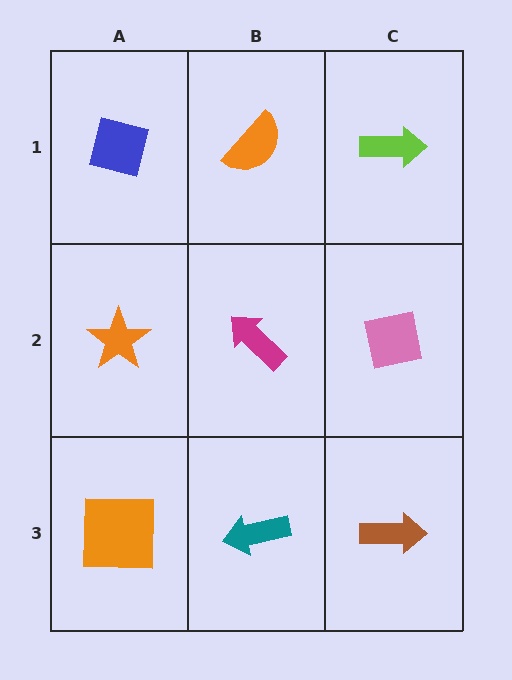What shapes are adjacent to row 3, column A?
An orange star (row 2, column A), a teal arrow (row 3, column B).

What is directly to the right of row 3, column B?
A brown arrow.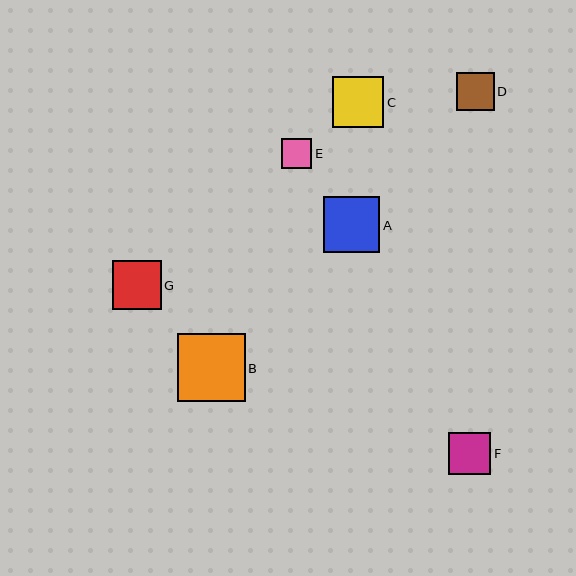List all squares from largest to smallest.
From largest to smallest: B, A, C, G, F, D, E.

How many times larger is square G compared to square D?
Square G is approximately 1.3 times the size of square D.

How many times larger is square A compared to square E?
Square A is approximately 1.9 times the size of square E.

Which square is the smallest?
Square E is the smallest with a size of approximately 30 pixels.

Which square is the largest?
Square B is the largest with a size of approximately 67 pixels.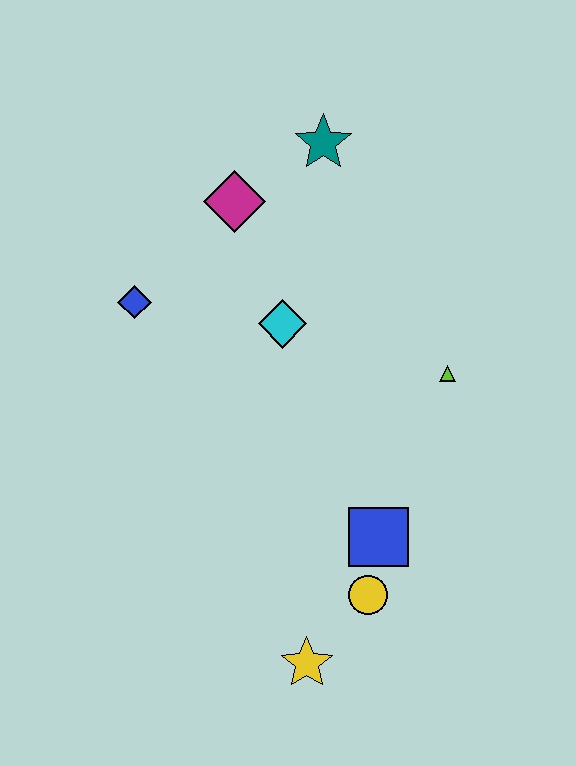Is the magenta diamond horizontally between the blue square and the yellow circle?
No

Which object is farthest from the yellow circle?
The teal star is farthest from the yellow circle.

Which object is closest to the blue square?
The yellow circle is closest to the blue square.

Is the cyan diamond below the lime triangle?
No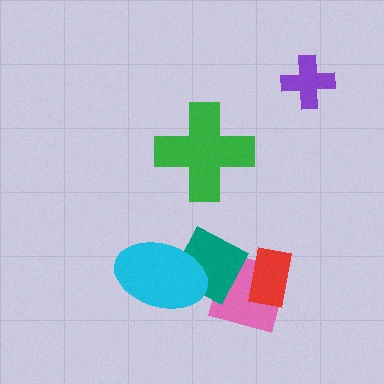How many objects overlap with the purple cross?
0 objects overlap with the purple cross.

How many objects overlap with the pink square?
2 objects overlap with the pink square.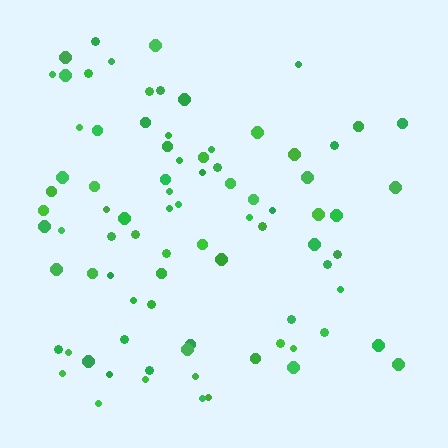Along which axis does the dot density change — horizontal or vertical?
Horizontal.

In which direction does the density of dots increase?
From right to left, with the left side densest.